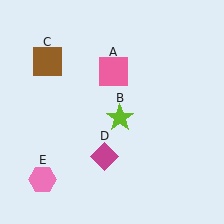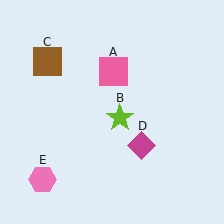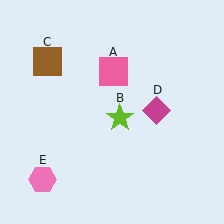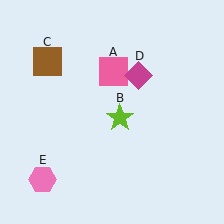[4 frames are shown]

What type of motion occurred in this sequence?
The magenta diamond (object D) rotated counterclockwise around the center of the scene.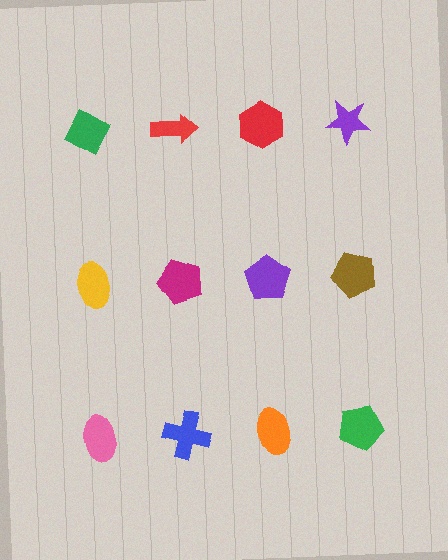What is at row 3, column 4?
A green pentagon.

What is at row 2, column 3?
A purple pentagon.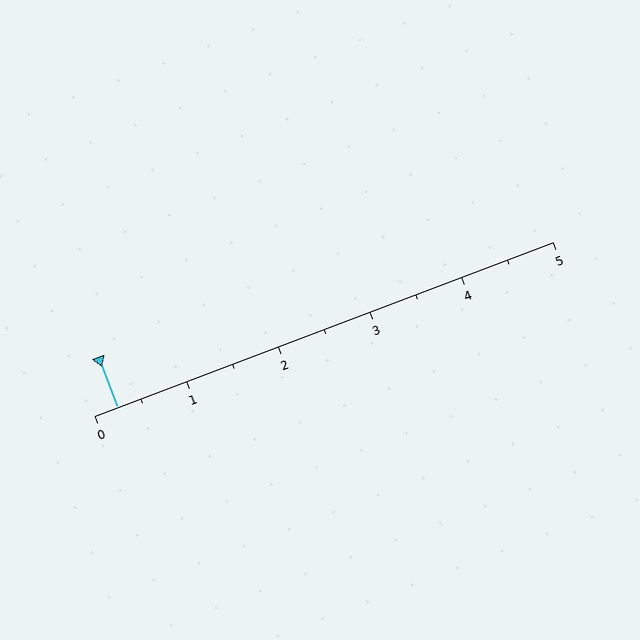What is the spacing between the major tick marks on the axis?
The major ticks are spaced 1 apart.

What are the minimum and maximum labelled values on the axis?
The axis runs from 0 to 5.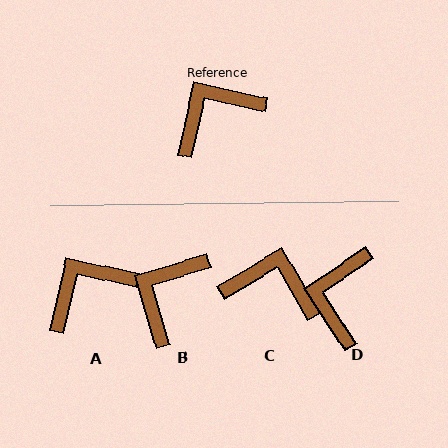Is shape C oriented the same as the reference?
No, it is off by about 47 degrees.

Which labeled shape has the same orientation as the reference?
A.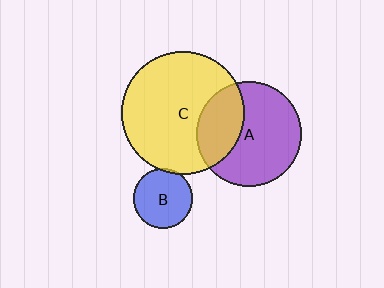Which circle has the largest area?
Circle C (yellow).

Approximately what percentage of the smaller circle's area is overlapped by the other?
Approximately 5%.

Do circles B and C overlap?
Yes.